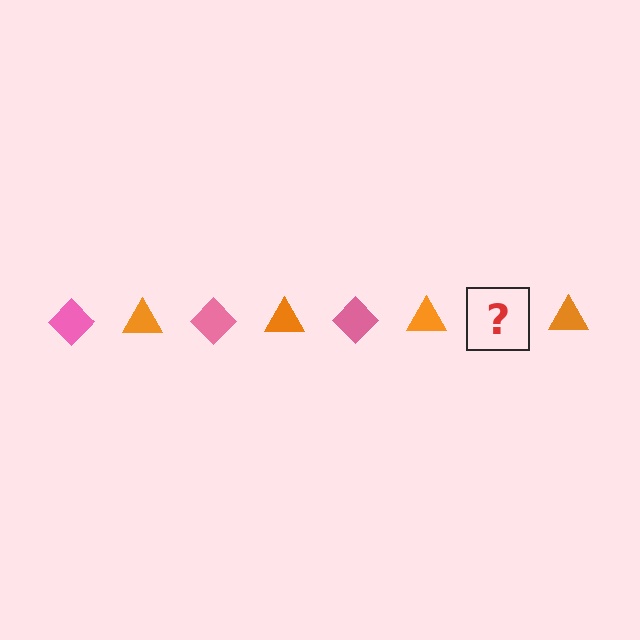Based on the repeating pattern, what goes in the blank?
The blank should be a pink diamond.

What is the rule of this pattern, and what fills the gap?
The rule is that the pattern alternates between pink diamond and orange triangle. The gap should be filled with a pink diamond.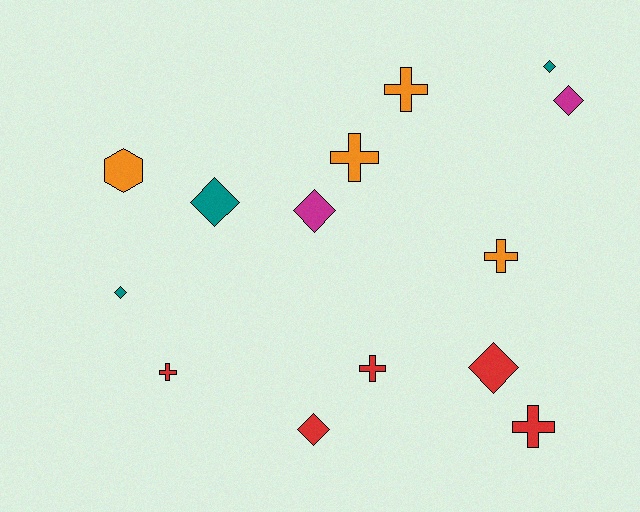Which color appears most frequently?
Red, with 5 objects.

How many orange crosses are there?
There are 3 orange crosses.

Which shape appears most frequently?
Diamond, with 7 objects.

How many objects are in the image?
There are 14 objects.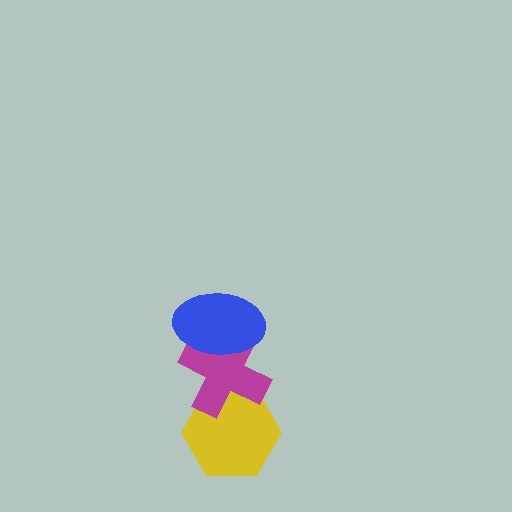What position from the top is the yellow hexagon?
The yellow hexagon is 3rd from the top.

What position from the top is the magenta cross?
The magenta cross is 2nd from the top.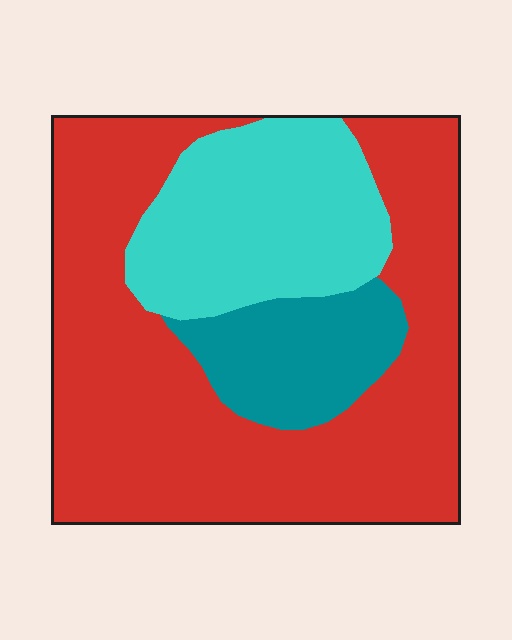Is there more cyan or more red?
Red.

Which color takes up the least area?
Teal, at roughly 15%.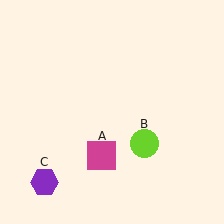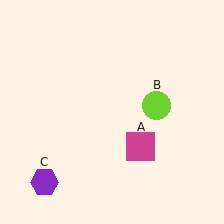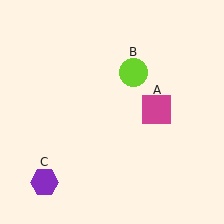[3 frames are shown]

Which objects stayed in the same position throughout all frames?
Purple hexagon (object C) remained stationary.